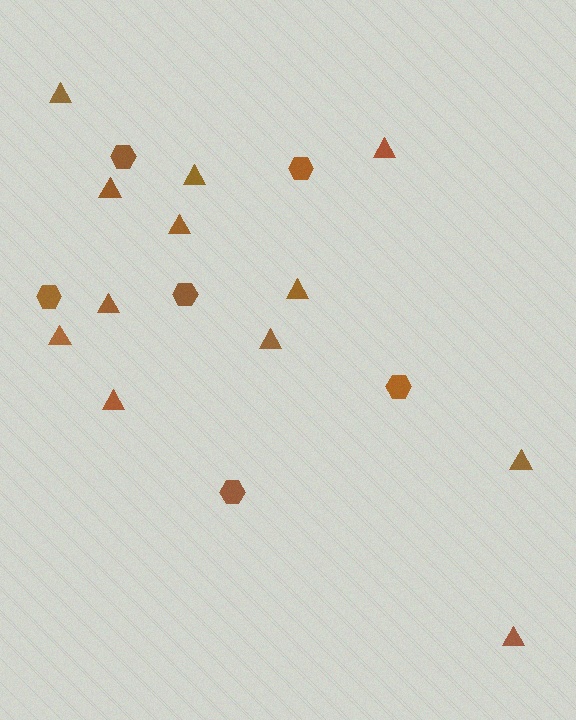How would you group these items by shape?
There are 2 groups: one group of hexagons (6) and one group of triangles (12).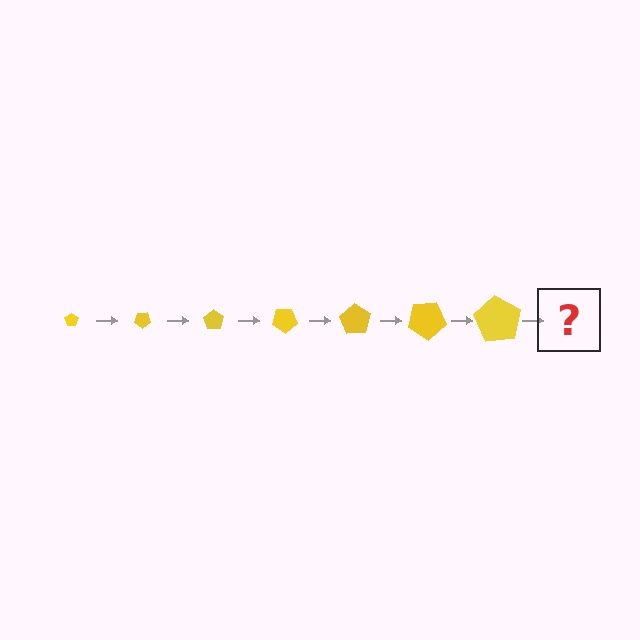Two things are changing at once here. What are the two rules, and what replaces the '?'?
The two rules are that the pentagon grows larger each step and it rotates 35 degrees each step. The '?' should be a pentagon, larger than the previous one and rotated 245 degrees from the start.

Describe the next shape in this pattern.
It should be a pentagon, larger than the previous one and rotated 245 degrees from the start.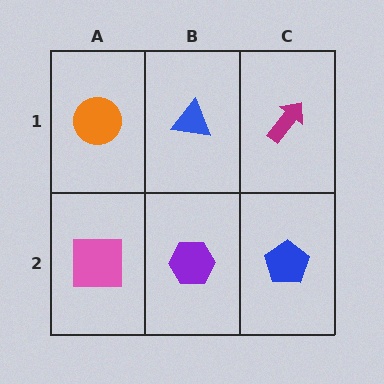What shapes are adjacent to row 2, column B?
A blue triangle (row 1, column B), a pink square (row 2, column A), a blue pentagon (row 2, column C).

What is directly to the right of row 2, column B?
A blue pentagon.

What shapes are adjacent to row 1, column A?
A pink square (row 2, column A), a blue triangle (row 1, column B).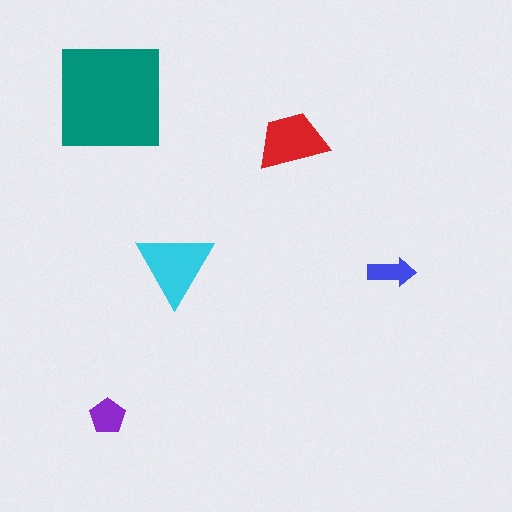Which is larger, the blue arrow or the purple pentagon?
The purple pentagon.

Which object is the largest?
The teal square.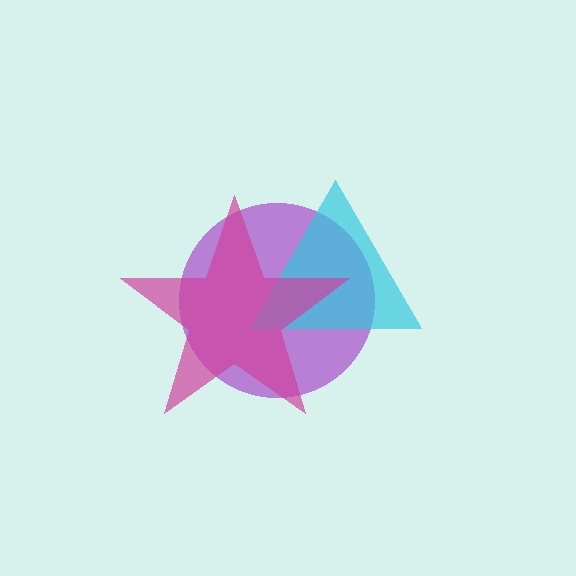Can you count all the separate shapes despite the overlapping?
Yes, there are 3 separate shapes.